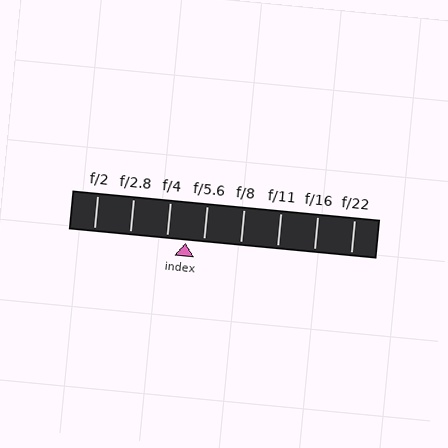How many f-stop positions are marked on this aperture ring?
There are 8 f-stop positions marked.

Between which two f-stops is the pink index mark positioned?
The index mark is between f/4 and f/5.6.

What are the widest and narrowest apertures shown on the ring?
The widest aperture shown is f/2 and the narrowest is f/22.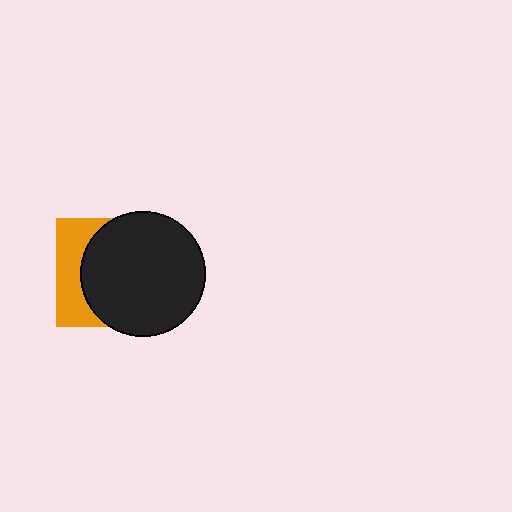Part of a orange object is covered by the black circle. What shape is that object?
It is a square.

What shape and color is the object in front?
The object in front is a black circle.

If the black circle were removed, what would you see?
You would see the complete orange square.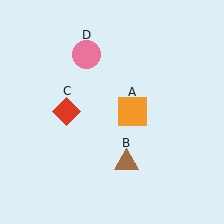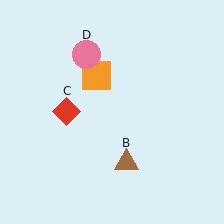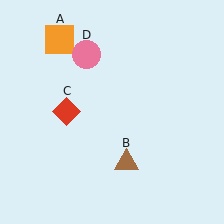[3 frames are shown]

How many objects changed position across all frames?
1 object changed position: orange square (object A).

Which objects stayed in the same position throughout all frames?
Brown triangle (object B) and red diamond (object C) and pink circle (object D) remained stationary.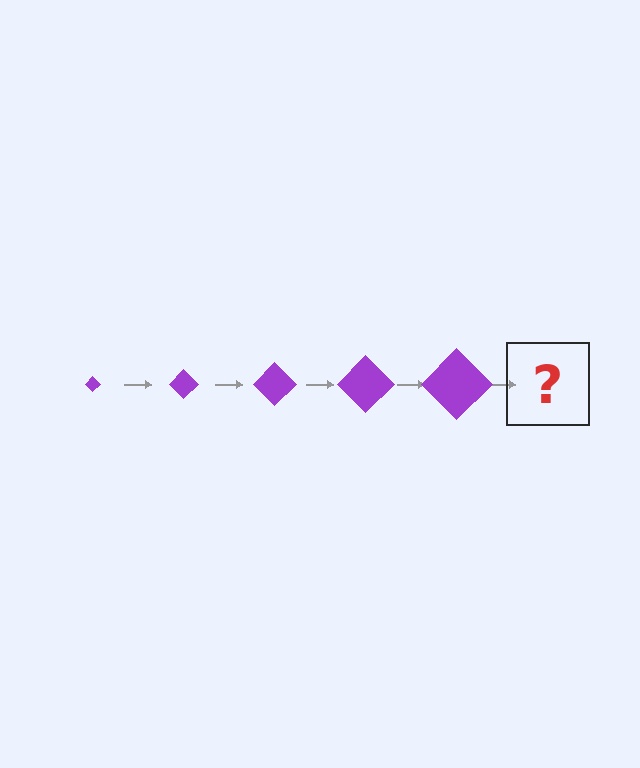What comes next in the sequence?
The next element should be a purple diamond, larger than the previous one.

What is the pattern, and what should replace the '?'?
The pattern is that the diamond gets progressively larger each step. The '?' should be a purple diamond, larger than the previous one.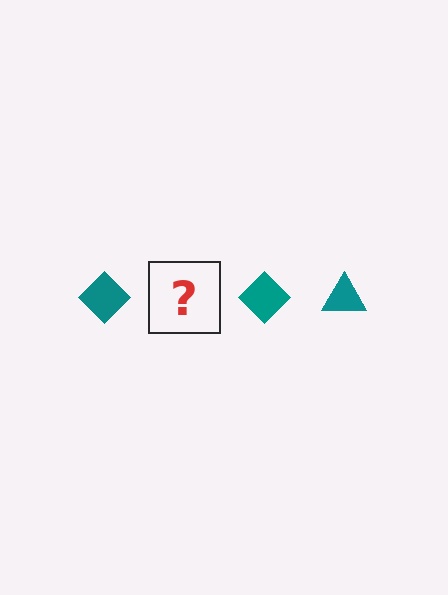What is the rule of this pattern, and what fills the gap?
The rule is that the pattern cycles through diamond, triangle shapes in teal. The gap should be filled with a teal triangle.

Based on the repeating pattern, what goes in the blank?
The blank should be a teal triangle.